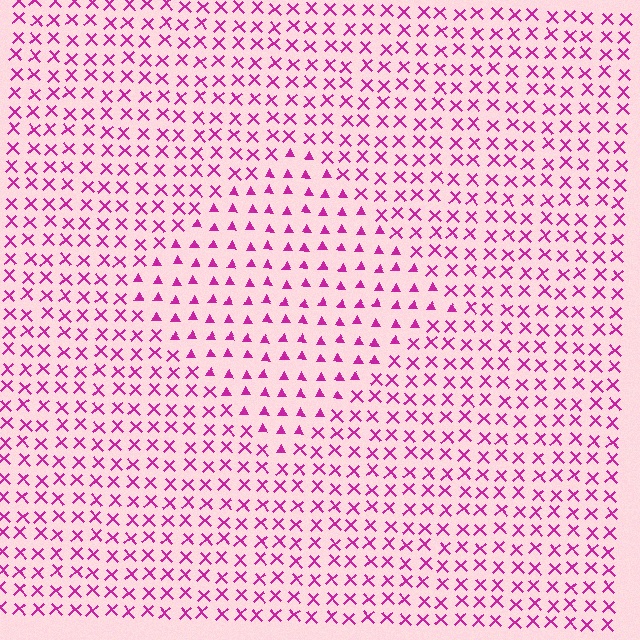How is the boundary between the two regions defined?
The boundary is defined by a change in element shape: triangles inside vs. X marks outside. All elements share the same color and spacing.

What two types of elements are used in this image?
The image uses triangles inside the diamond region and X marks outside it.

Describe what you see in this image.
The image is filled with small magenta elements arranged in a uniform grid. A diamond-shaped region contains triangles, while the surrounding area contains X marks. The boundary is defined purely by the change in element shape.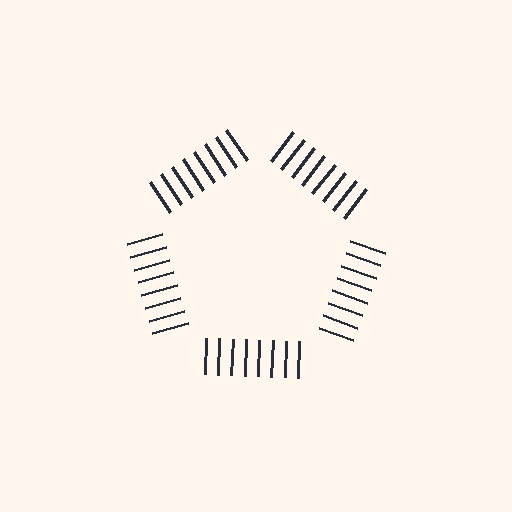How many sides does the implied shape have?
5 sides — the line-ends trace a pentagon.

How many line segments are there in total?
40 — 8 along each of the 5 edges.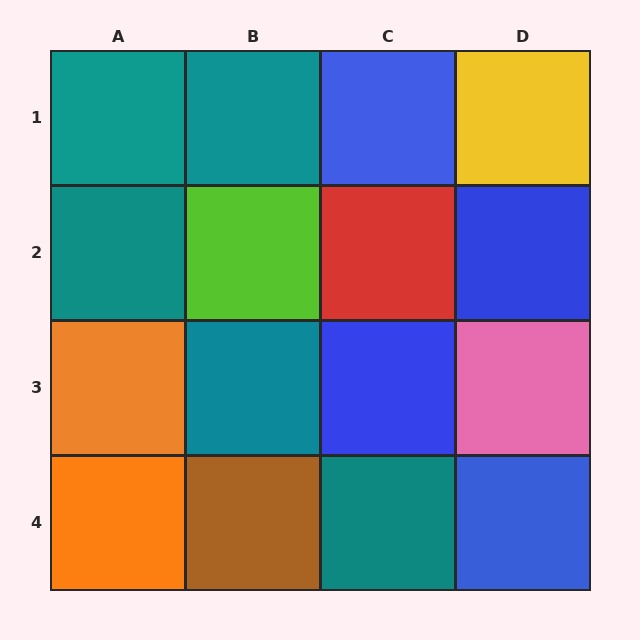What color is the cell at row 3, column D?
Pink.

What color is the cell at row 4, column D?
Blue.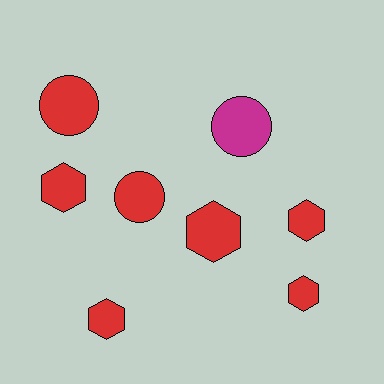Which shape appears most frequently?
Hexagon, with 5 objects.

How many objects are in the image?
There are 8 objects.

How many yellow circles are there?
There are no yellow circles.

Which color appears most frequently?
Red, with 7 objects.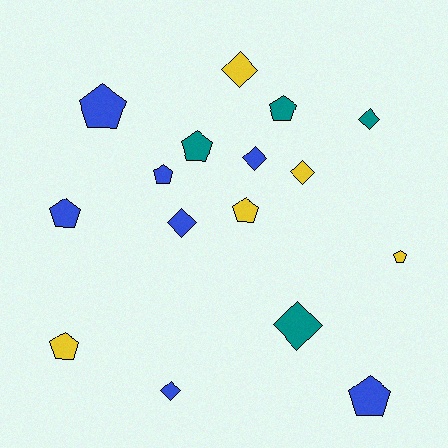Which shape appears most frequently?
Pentagon, with 9 objects.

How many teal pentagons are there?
There are 2 teal pentagons.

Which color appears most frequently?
Blue, with 7 objects.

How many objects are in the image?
There are 16 objects.